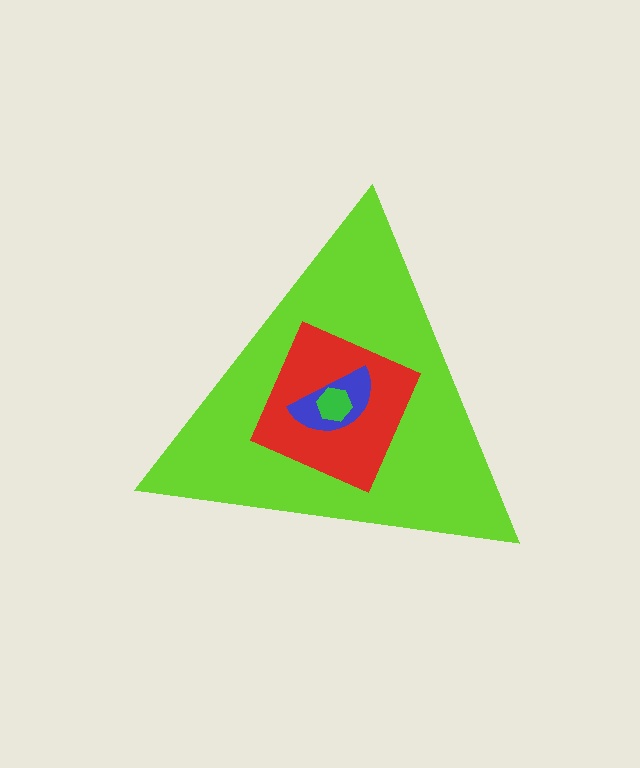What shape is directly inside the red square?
The blue semicircle.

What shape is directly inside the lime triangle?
The red square.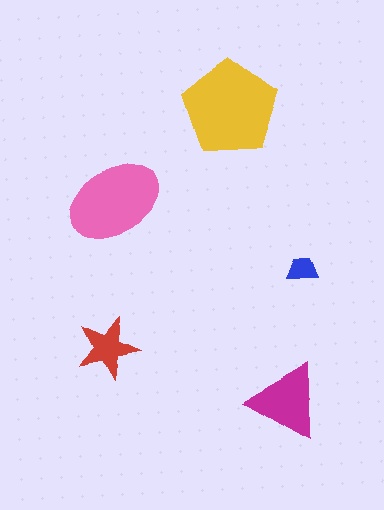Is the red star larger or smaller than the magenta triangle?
Smaller.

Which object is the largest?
The yellow pentagon.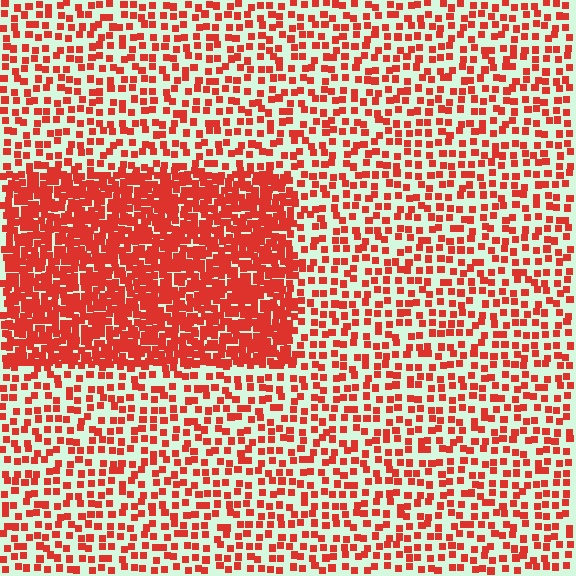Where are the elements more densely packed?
The elements are more densely packed inside the rectangle boundary.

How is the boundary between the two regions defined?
The boundary is defined by a change in element density (approximately 2.6x ratio). All elements are the same color, size, and shape.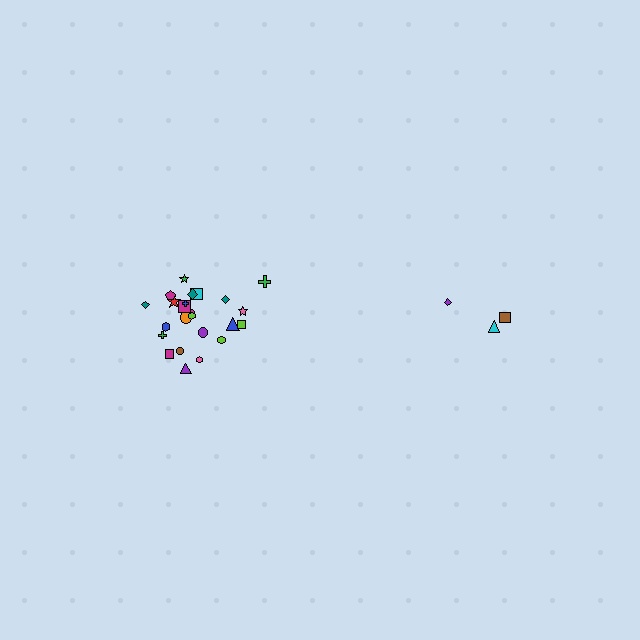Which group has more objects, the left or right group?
The left group.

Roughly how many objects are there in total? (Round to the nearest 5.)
Roughly 30 objects in total.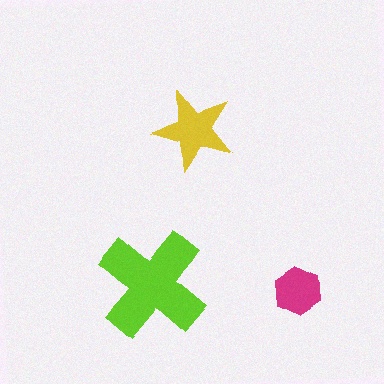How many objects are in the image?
There are 3 objects in the image.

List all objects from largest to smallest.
The lime cross, the yellow star, the magenta hexagon.